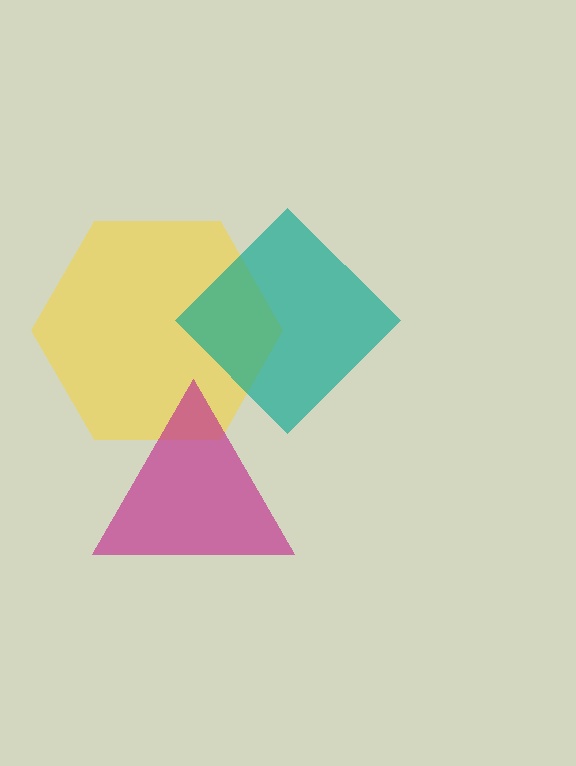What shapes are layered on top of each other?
The layered shapes are: a yellow hexagon, a magenta triangle, a teal diamond.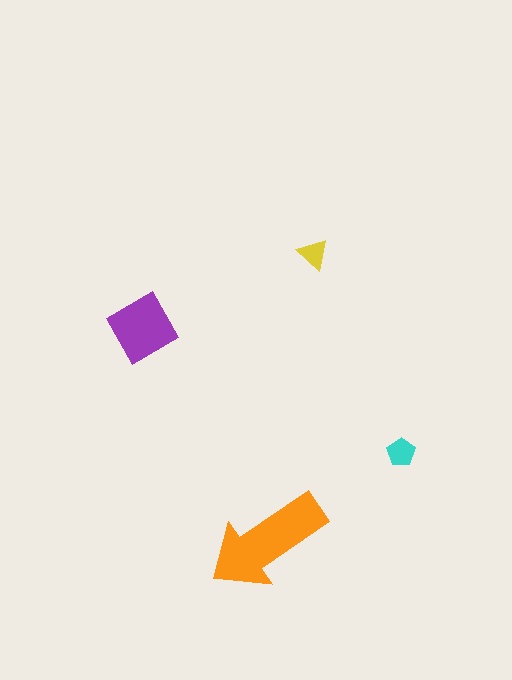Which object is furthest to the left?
The purple diamond is leftmost.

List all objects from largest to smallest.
The orange arrow, the purple diamond, the cyan pentagon, the yellow triangle.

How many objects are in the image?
There are 4 objects in the image.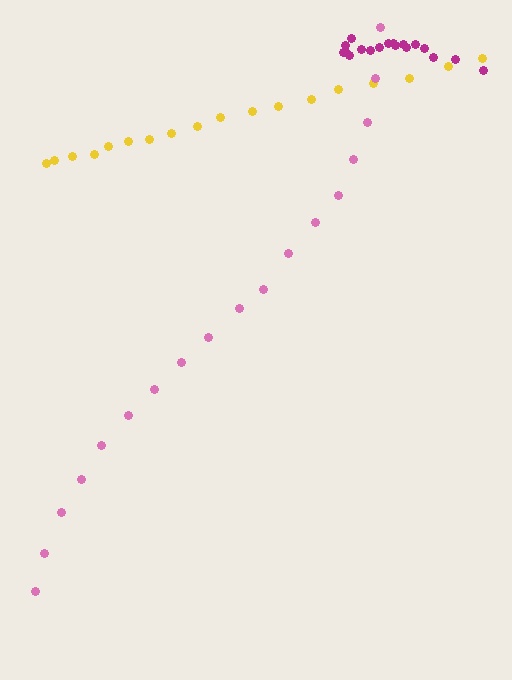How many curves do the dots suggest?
There are 3 distinct paths.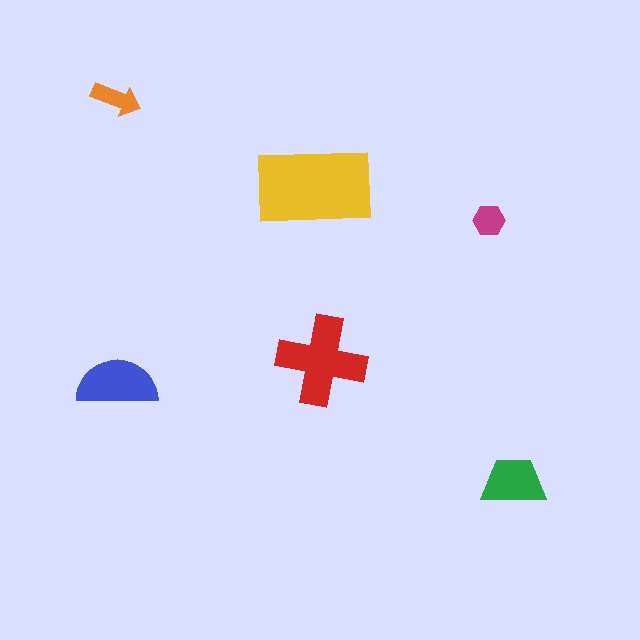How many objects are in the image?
There are 6 objects in the image.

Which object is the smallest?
The magenta hexagon.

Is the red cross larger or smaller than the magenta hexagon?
Larger.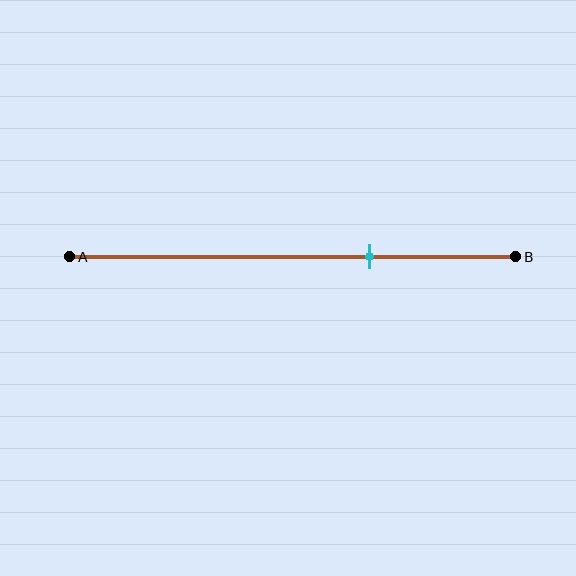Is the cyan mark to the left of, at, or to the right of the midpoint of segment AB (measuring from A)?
The cyan mark is to the right of the midpoint of segment AB.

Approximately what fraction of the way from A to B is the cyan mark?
The cyan mark is approximately 65% of the way from A to B.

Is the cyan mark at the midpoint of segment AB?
No, the mark is at about 65% from A, not at the 50% midpoint.